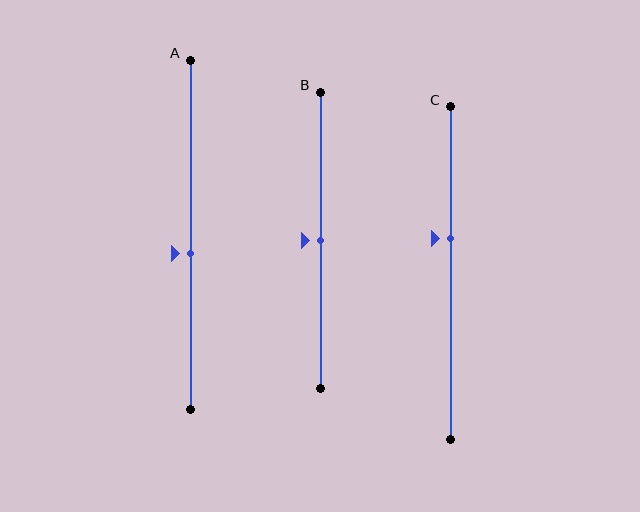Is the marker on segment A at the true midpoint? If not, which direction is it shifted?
No, the marker on segment A is shifted downward by about 5% of the segment length.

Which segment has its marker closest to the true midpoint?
Segment B has its marker closest to the true midpoint.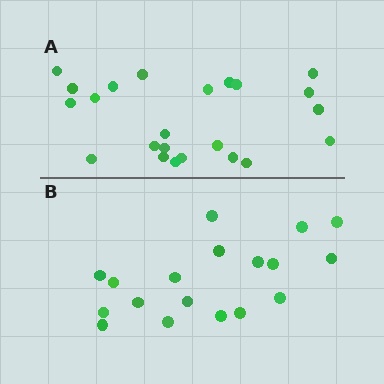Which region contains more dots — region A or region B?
Region A (the top region) has more dots.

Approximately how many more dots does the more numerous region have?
Region A has about 5 more dots than region B.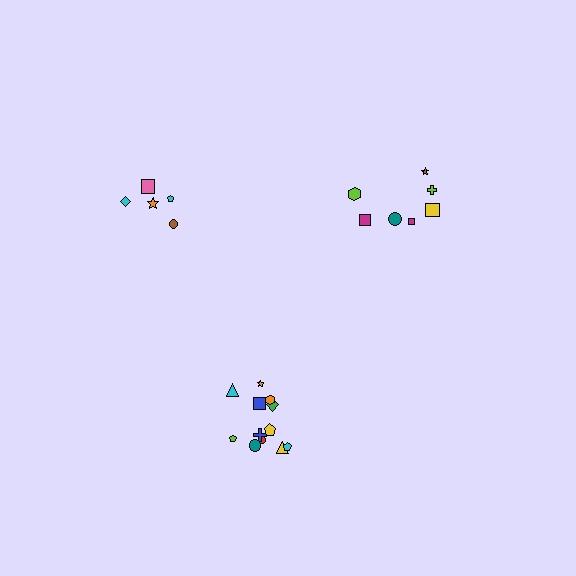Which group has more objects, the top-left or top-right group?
The top-right group.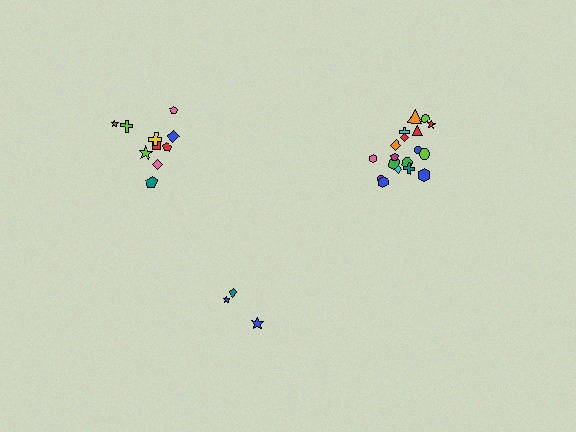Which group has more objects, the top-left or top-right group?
The top-right group.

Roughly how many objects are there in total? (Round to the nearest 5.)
Roughly 30 objects in total.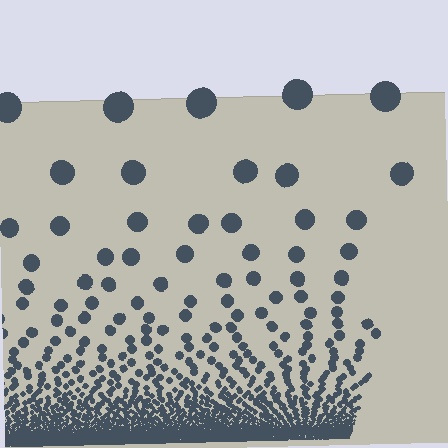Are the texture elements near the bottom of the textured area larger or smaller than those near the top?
Smaller. The gradient is inverted — elements near the bottom are smaller and denser.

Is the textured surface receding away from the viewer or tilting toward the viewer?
The surface appears to tilt toward the viewer. Texture elements get larger and sparser toward the top.